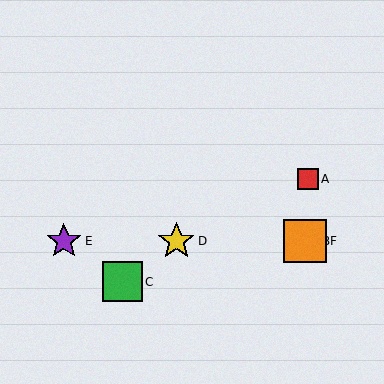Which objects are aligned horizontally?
Objects B, D, E, F are aligned horizontally.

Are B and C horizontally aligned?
No, B is at y≈241 and C is at y≈282.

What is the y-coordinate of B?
Object B is at y≈241.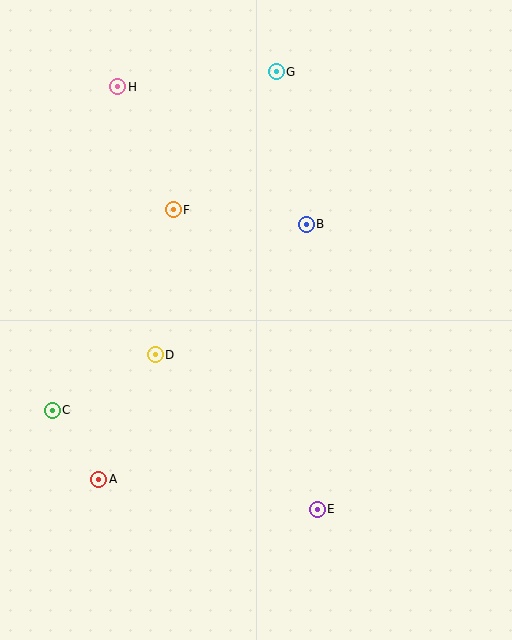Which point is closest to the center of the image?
Point D at (155, 355) is closest to the center.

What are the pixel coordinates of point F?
Point F is at (173, 210).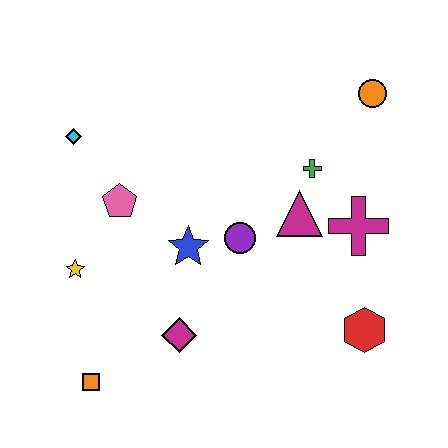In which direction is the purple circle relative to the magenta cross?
The purple circle is to the left of the magenta cross.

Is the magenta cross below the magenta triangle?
Yes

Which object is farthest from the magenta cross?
The orange square is farthest from the magenta cross.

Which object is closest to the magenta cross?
The magenta triangle is closest to the magenta cross.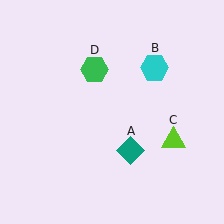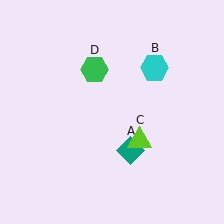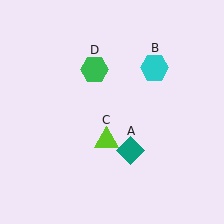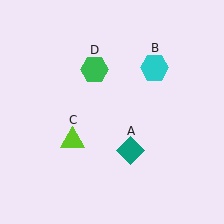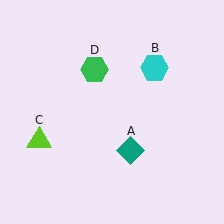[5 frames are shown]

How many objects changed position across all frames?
1 object changed position: lime triangle (object C).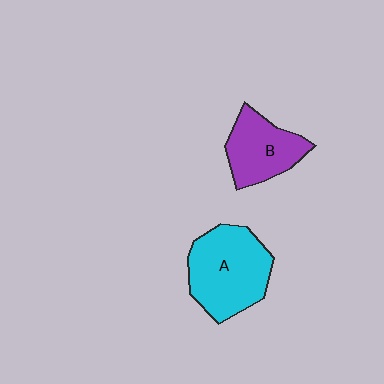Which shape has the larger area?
Shape A (cyan).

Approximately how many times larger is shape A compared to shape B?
Approximately 1.4 times.